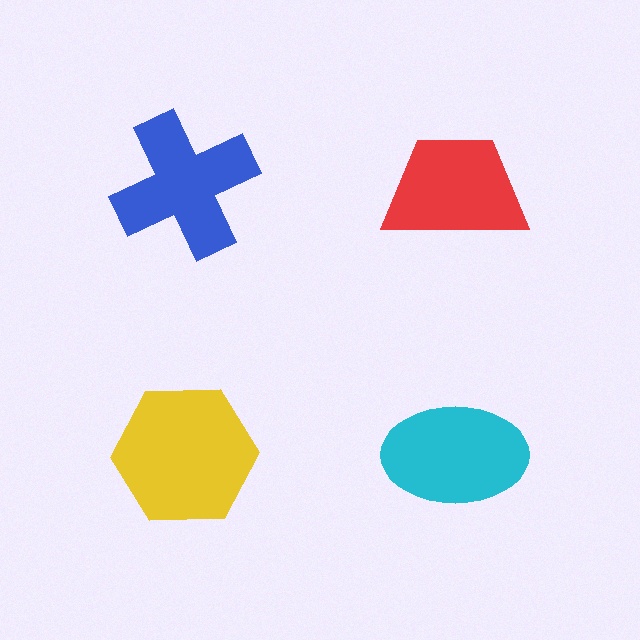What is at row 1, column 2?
A red trapezoid.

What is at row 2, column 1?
A yellow hexagon.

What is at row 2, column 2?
A cyan ellipse.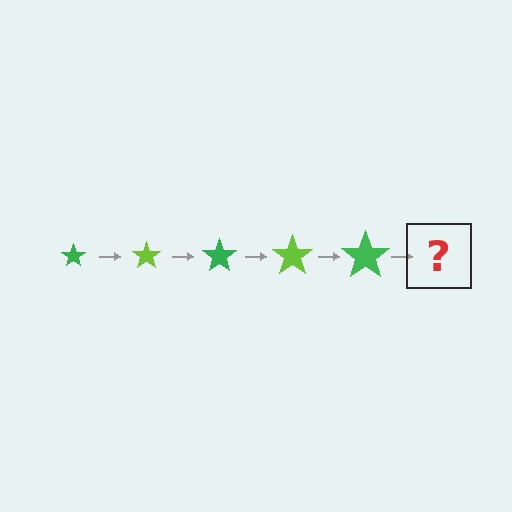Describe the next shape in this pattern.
It should be a lime star, larger than the previous one.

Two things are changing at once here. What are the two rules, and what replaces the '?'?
The two rules are that the star grows larger each step and the color cycles through green and lime. The '?' should be a lime star, larger than the previous one.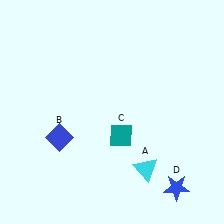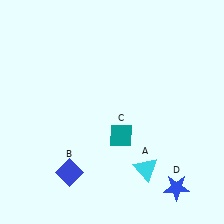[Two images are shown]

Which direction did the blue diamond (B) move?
The blue diamond (B) moved down.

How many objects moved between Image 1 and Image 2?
1 object moved between the two images.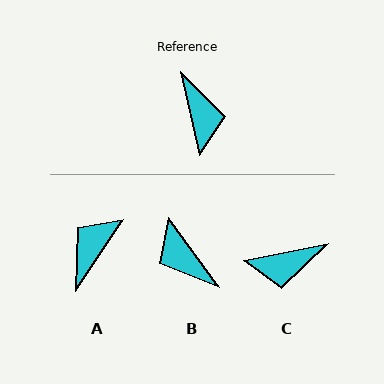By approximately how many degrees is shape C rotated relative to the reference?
Approximately 91 degrees clockwise.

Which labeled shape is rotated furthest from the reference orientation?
B, about 157 degrees away.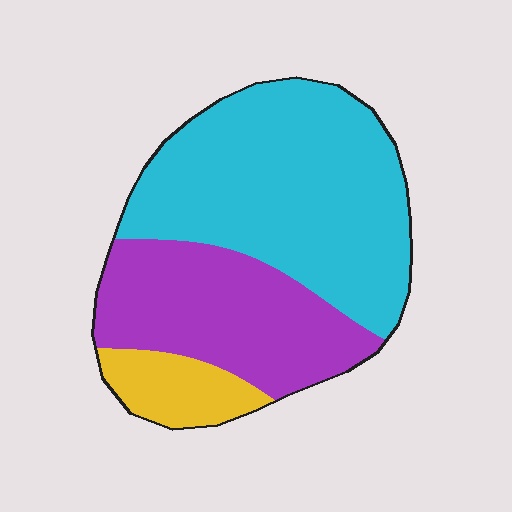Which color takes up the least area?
Yellow, at roughly 10%.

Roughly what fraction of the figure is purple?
Purple covers about 35% of the figure.